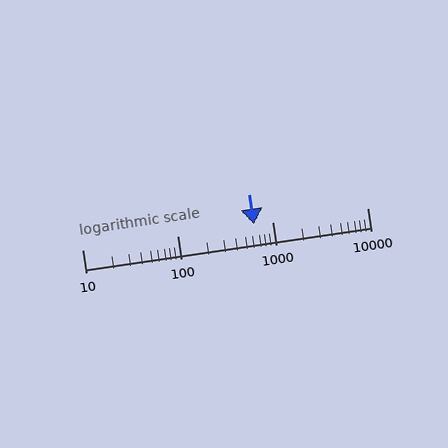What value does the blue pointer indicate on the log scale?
The pointer indicates approximately 640.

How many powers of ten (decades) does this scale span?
The scale spans 3 decades, from 10 to 10000.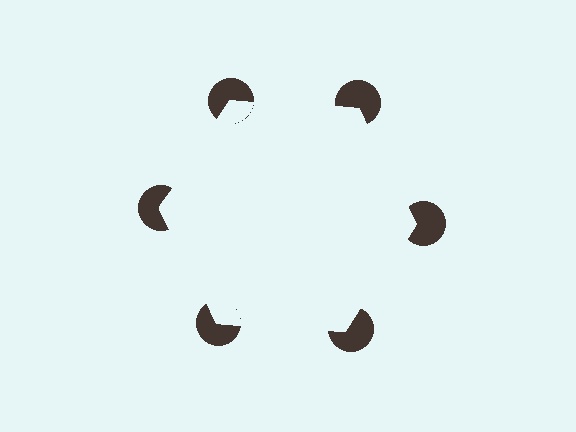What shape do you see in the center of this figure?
An illusory hexagon — its edges are inferred from the aligned wedge cuts in the pac-man discs, not physically drawn.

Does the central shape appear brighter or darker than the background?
It typically appears slightly brighter than the background, even though no actual brightness change is drawn.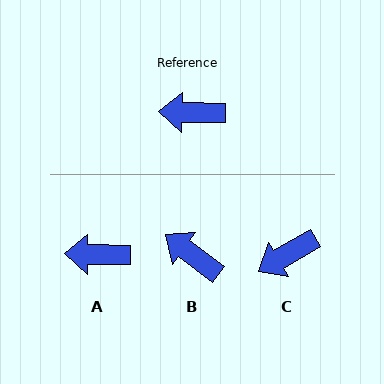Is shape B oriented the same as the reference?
No, it is off by about 36 degrees.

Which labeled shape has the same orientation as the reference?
A.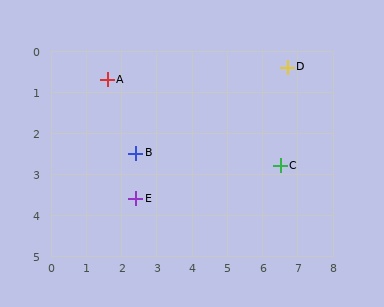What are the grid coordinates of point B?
Point B is at approximately (2.4, 2.5).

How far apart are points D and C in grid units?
Points D and C are about 2.4 grid units apart.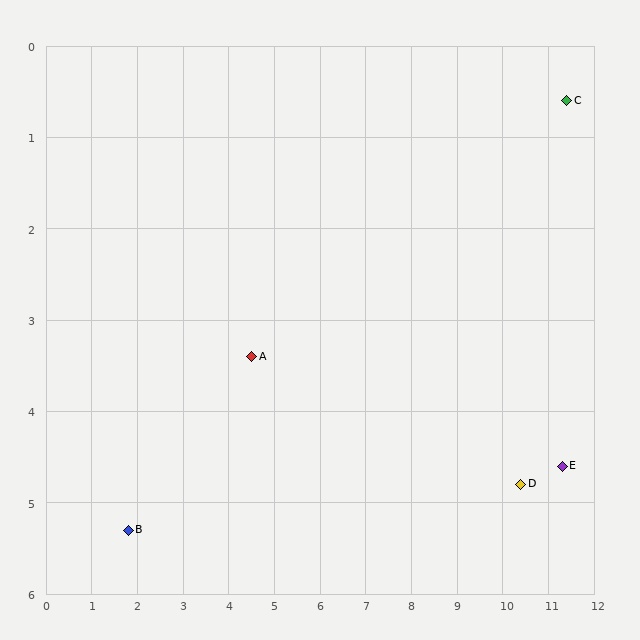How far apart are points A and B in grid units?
Points A and B are about 3.3 grid units apart.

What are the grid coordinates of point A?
Point A is at approximately (4.5, 3.4).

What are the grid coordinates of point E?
Point E is at approximately (11.3, 4.6).